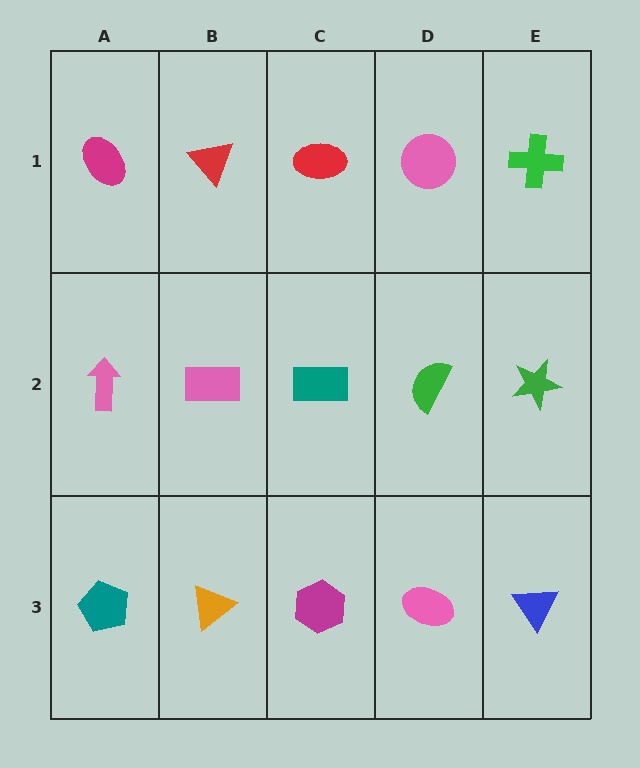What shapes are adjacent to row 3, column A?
A pink arrow (row 2, column A), an orange triangle (row 3, column B).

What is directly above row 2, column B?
A red triangle.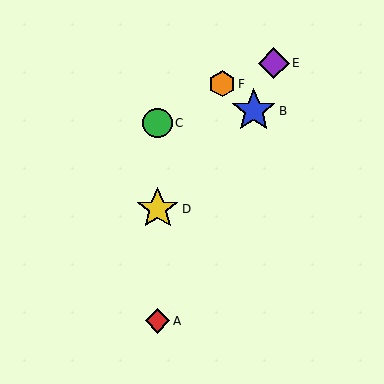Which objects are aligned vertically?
Objects A, C, D are aligned vertically.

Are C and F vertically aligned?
No, C is at x≈158 and F is at x≈222.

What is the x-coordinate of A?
Object A is at x≈158.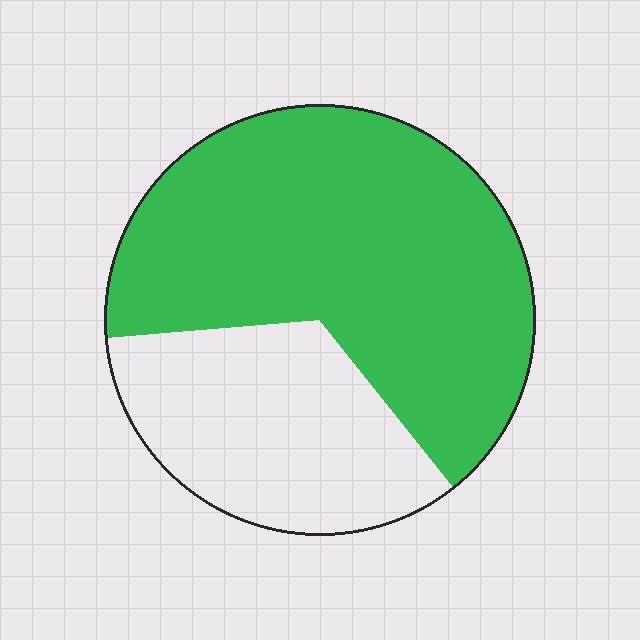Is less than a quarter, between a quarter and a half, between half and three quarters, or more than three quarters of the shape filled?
Between half and three quarters.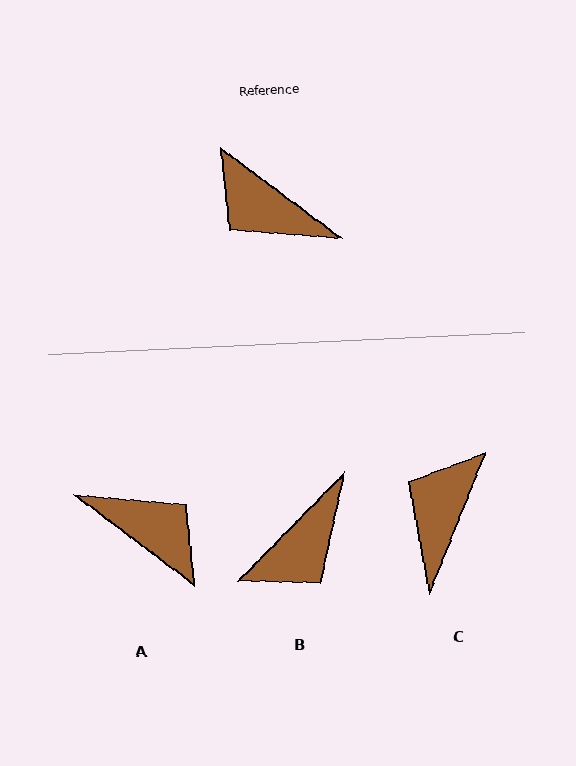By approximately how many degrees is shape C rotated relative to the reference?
Approximately 75 degrees clockwise.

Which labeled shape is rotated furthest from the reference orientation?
A, about 180 degrees away.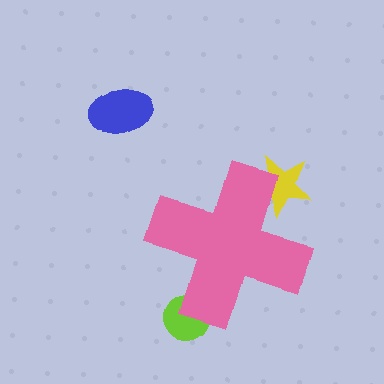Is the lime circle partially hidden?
Yes, the lime circle is partially hidden behind the pink cross.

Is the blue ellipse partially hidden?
No, the blue ellipse is fully visible.